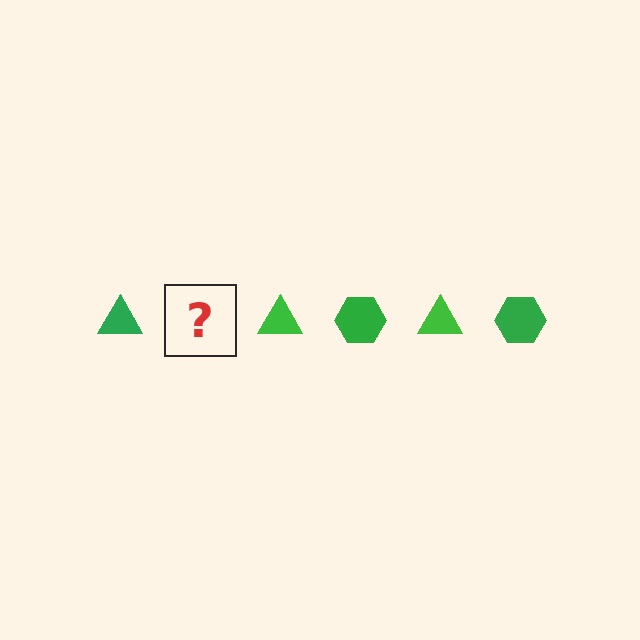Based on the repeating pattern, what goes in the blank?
The blank should be a green hexagon.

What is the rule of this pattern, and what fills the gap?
The rule is that the pattern cycles through triangle, hexagon shapes in green. The gap should be filled with a green hexagon.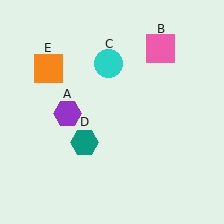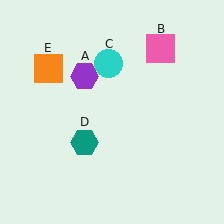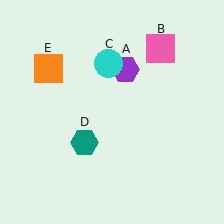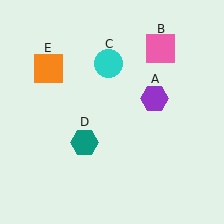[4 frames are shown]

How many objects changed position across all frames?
1 object changed position: purple hexagon (object A).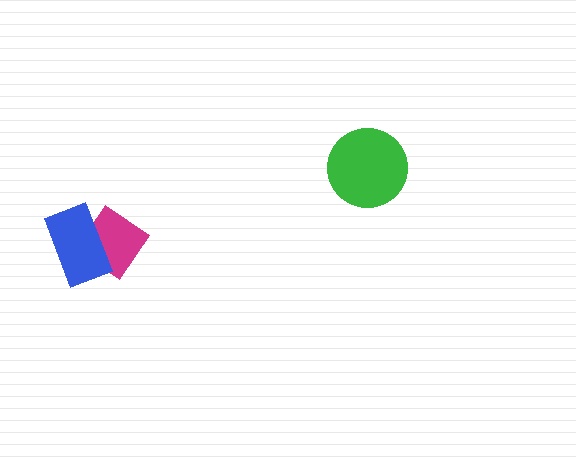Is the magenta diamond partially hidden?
Yes, it is partially covered by another shape.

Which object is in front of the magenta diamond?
The blue rectangle is in front of the magenta diamond.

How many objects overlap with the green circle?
0 objects overlap with the green circle.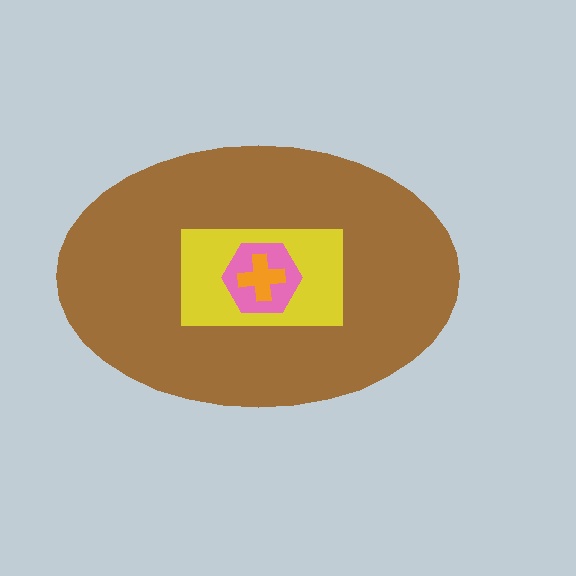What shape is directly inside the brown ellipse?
The yellow rectangle.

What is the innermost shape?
The orange cross.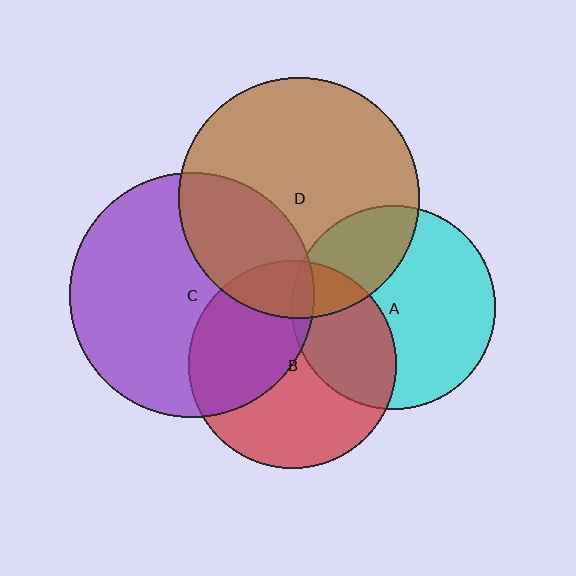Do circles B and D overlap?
Yes.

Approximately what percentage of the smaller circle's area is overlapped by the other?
Approximately 20%.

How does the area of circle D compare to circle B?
Approximately 1.4 times.